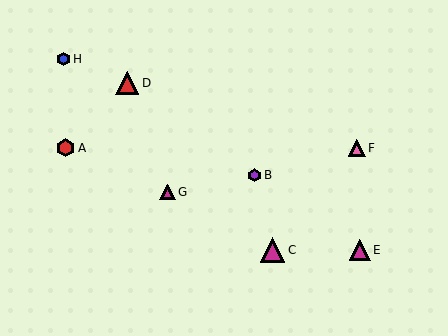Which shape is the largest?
The magenta triangle (labeled C) is the largest.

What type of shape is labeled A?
Shape A is a red hexagon.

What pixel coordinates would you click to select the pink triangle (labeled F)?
Click at (357, 148) to select the pink triangle F.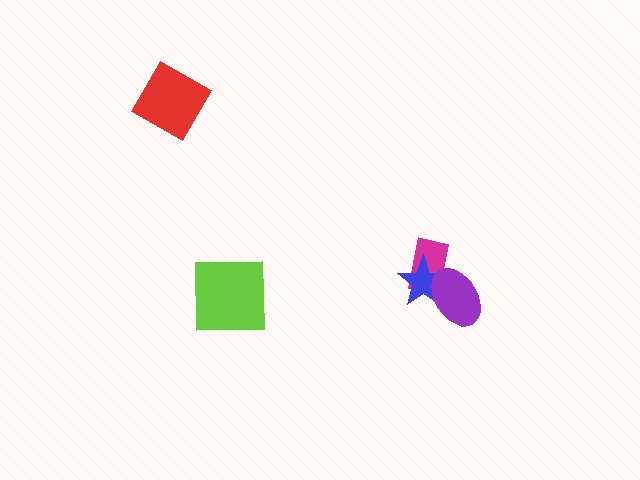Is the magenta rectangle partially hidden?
Yes, it is partially covered by another shape.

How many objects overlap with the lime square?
0 objects overlap with the lime square.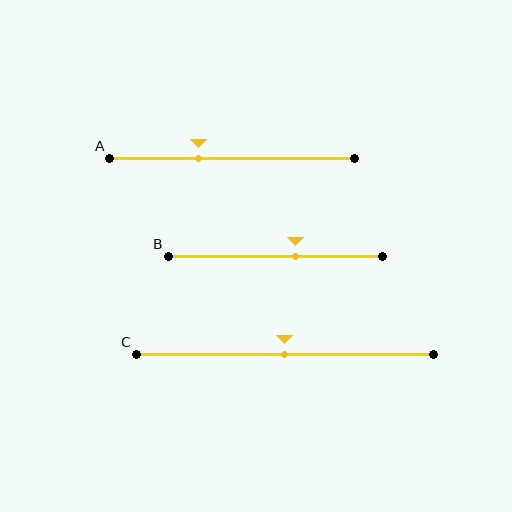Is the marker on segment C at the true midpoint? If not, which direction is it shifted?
Yes, the marker on segment C is at the true midpoint.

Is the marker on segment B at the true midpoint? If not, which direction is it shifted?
No, the marker on segment B is shifted to the right by about 9% of the segment length.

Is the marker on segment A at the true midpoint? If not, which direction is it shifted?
No, the marker on segment A is shifted to the left by about 14% of the segment length.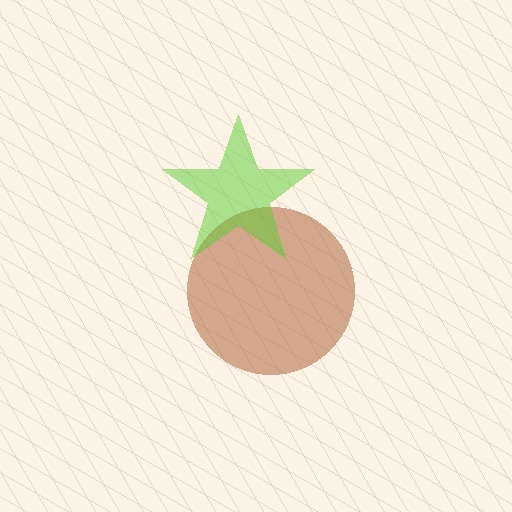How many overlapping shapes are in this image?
There are 2 overlapping shapes in the image.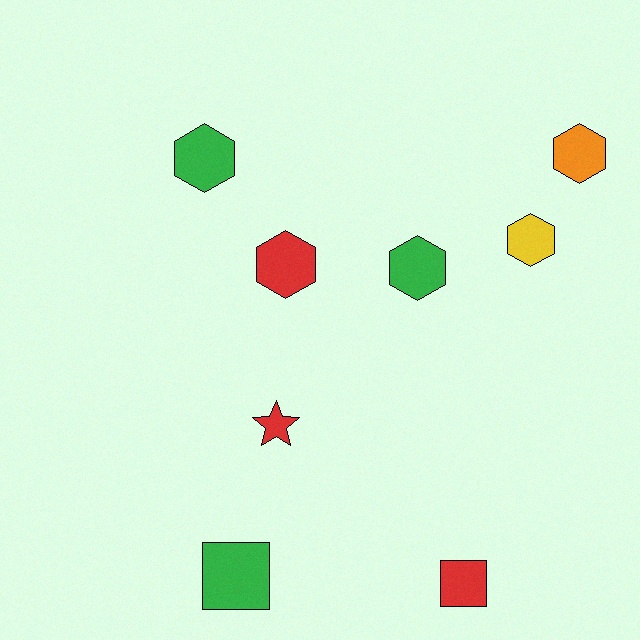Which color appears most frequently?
Green, with 3 objects.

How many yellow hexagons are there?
There is 1 yellow hexagon.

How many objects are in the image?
There are 8 objects.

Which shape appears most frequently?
Hexagon, with 5 objects.